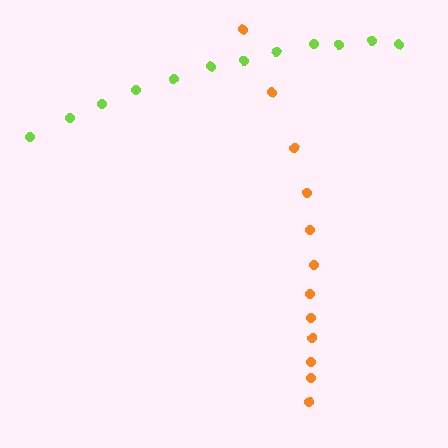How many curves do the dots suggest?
There are 2 distinct paths.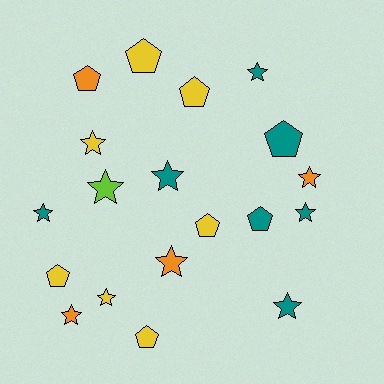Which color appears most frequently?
Teal, with 7 objects.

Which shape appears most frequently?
Star, with 11 objects.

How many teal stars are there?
There are 5 teal stars.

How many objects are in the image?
There are 19 objects.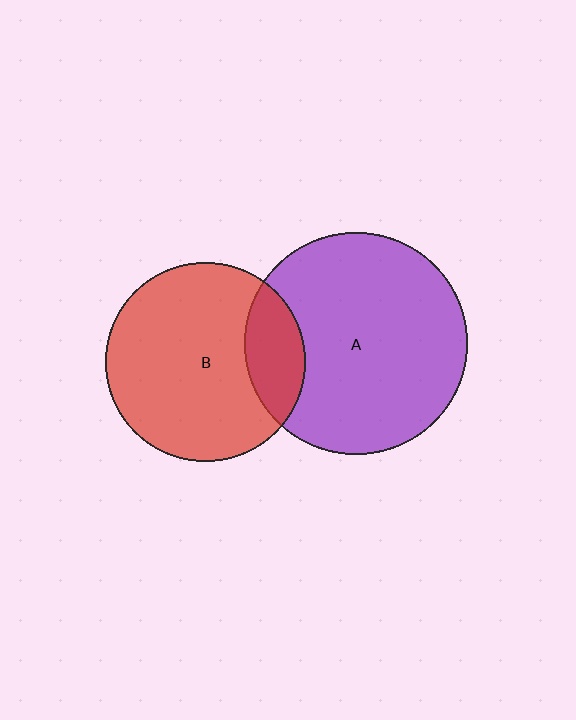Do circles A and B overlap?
Yes.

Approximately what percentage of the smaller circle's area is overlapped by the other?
Approximately 20%.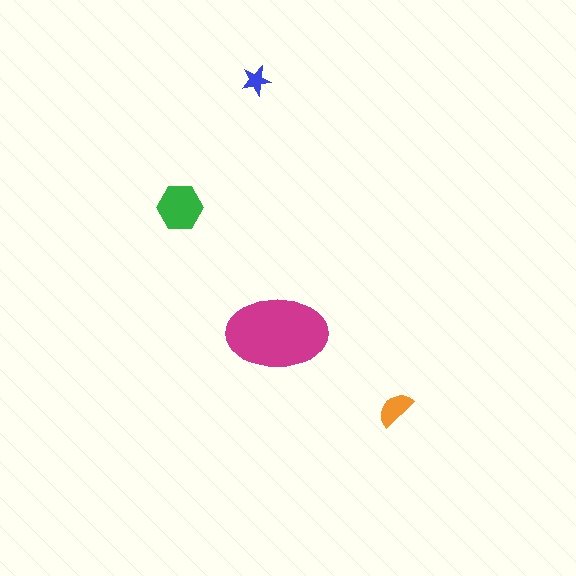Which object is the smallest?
The blue star.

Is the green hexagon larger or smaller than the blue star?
Larger.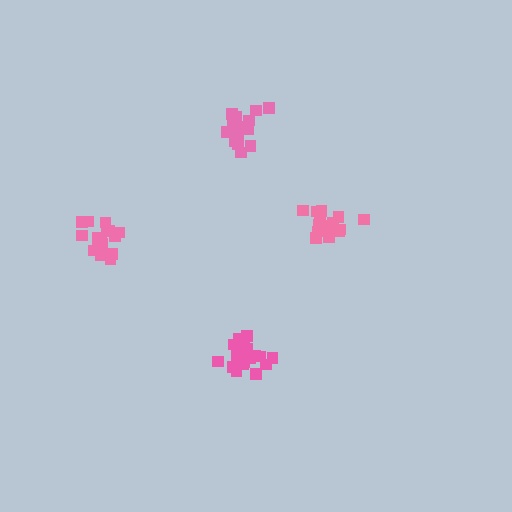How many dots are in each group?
Group 1: 16 dots, Group 2: 19 dots, Group 3: 18 dots, Group 4: 20 dots (73 total).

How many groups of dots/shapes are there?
There are 4 groups.